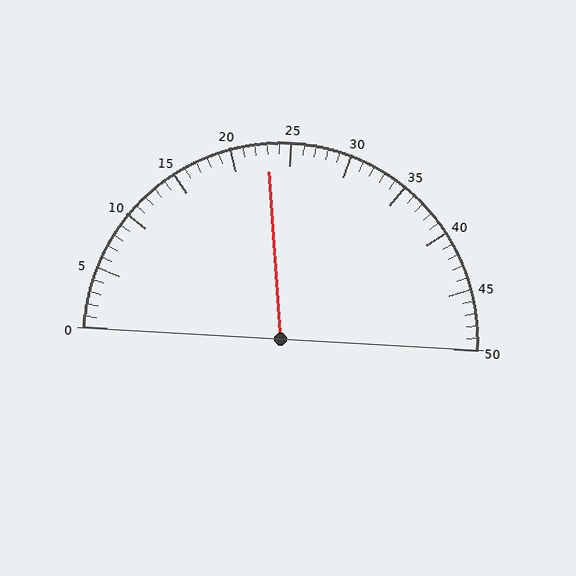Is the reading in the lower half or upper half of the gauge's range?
The reading is in the lower half of the range (0 to 50).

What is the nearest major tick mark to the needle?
The nearest major tick mark is 25.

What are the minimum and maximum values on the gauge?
The gauge ranges from 0 to 50.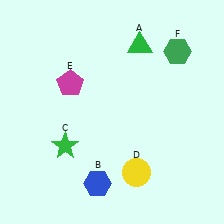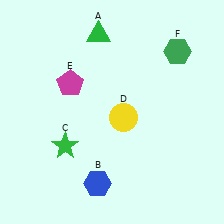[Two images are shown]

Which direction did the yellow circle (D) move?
The yellow circle (D) moved up.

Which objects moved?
The objects that moved are: the green triangle (A), the yellow circle (D).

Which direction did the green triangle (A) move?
The green triangle (A) moved left.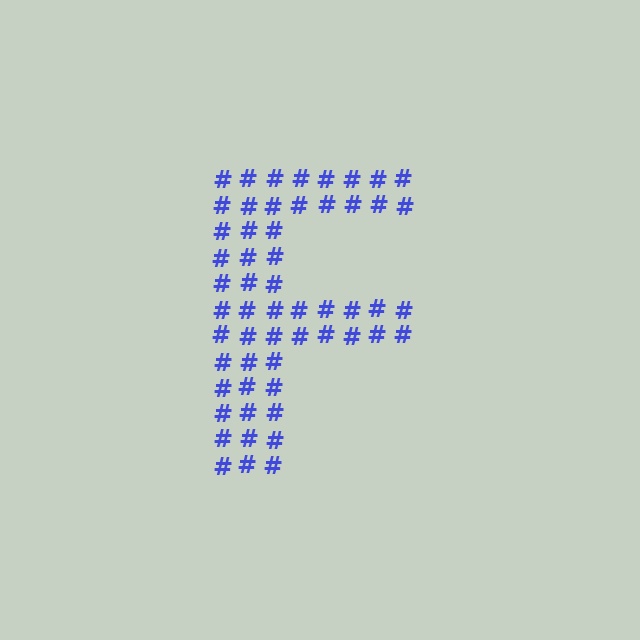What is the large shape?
The large shape is the letter F.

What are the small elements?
The small elements are hash symbols.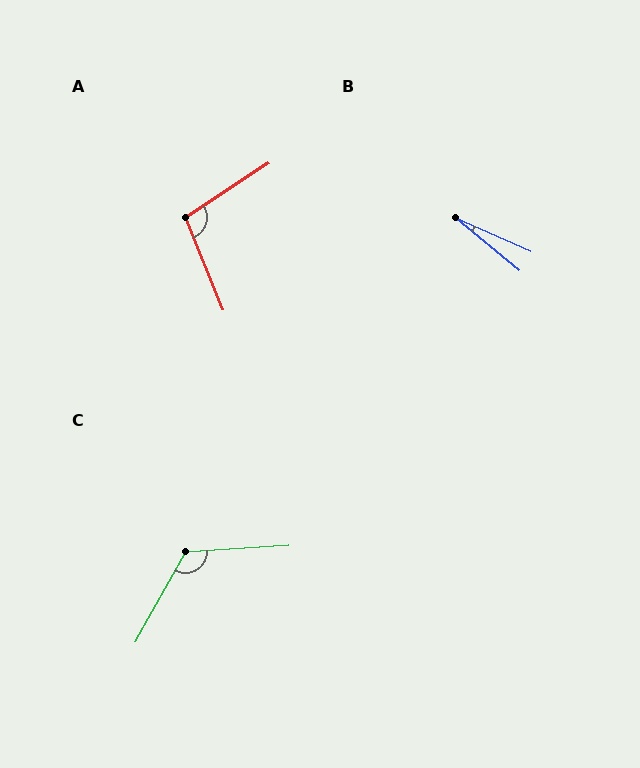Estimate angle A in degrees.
Approximately 100 degrees.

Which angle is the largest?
C, at approximately 123 degrees.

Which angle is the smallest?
B, at approximately 16 degrees.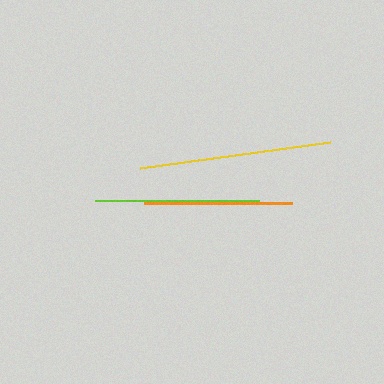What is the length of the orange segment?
The orange segment is approximately 148 pixels long.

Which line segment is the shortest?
The orange line is the shortest at approximately 148 pixels.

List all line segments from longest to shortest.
From longest to shortest: yellow, lime, orange.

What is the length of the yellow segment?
The yellow segment is approximately 192 pixels long.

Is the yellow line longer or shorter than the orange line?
The yellow line is longer than the orange line.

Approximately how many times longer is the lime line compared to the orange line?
The lime line is approximately 1.1 times the length of the orange line.